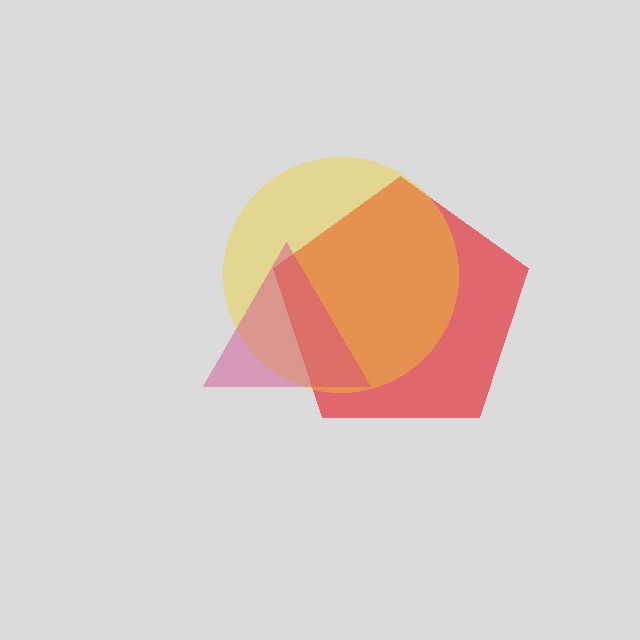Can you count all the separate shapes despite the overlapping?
Yes, there are 3 separate shapes.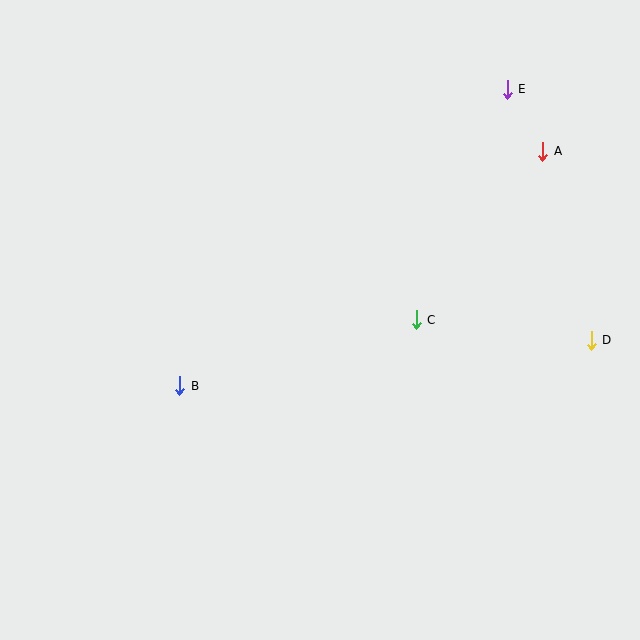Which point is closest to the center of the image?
Point C at (416, 320) is closest to the center.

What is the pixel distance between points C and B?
The distance between C and B is 246 pixels.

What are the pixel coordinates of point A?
Point A is at (543, 151).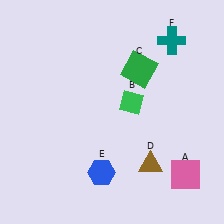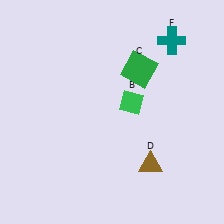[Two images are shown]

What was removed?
The blue hexagon (E), the pink square (A) were removed in Image 2.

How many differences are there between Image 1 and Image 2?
There are 2 differences between the two images.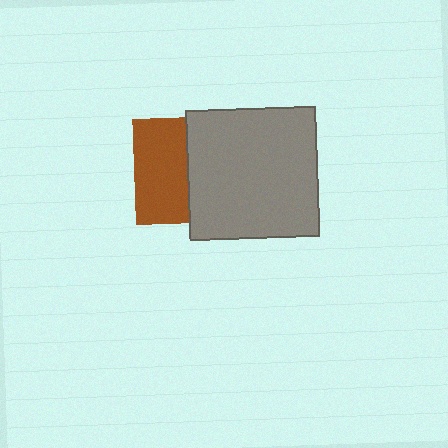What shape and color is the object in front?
The object in front is a gray square.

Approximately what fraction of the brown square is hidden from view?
Roughly 49% of the brown square is hidden behind the gray square.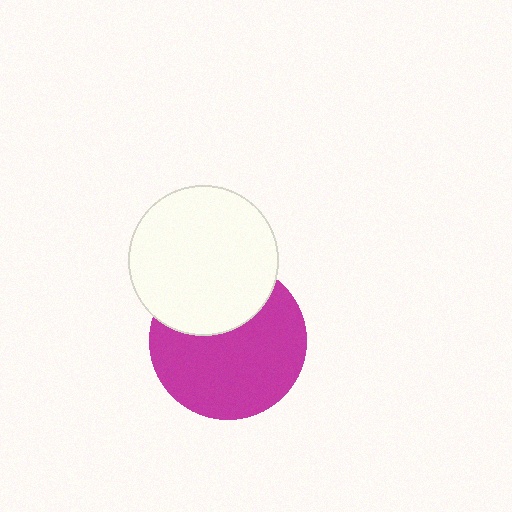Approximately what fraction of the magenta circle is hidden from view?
Roughly 33% of the magenta circle is hidden behind the white circle.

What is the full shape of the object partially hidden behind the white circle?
The partially hidden object is a magenta circle.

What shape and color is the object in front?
The object in front is a white circle.